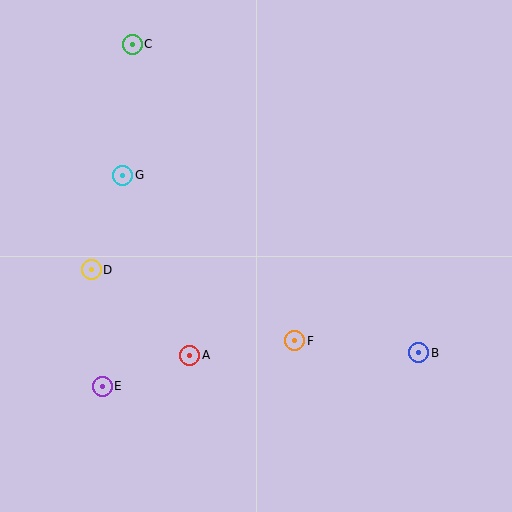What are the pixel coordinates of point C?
Point C is at (132, 44).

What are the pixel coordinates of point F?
Point F is at (295, 341).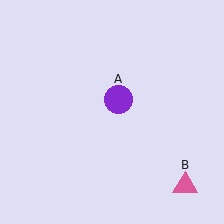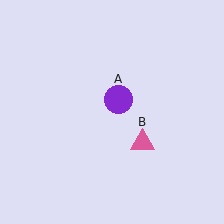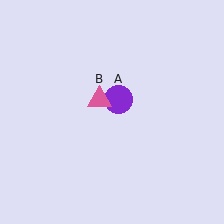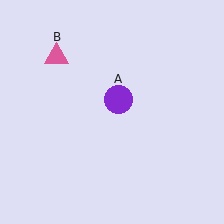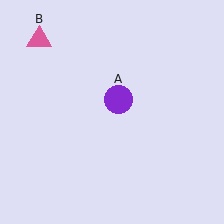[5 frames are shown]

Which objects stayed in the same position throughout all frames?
Purple circle (object A) remained stationary.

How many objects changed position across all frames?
1 object changed position: pink triangle (object B).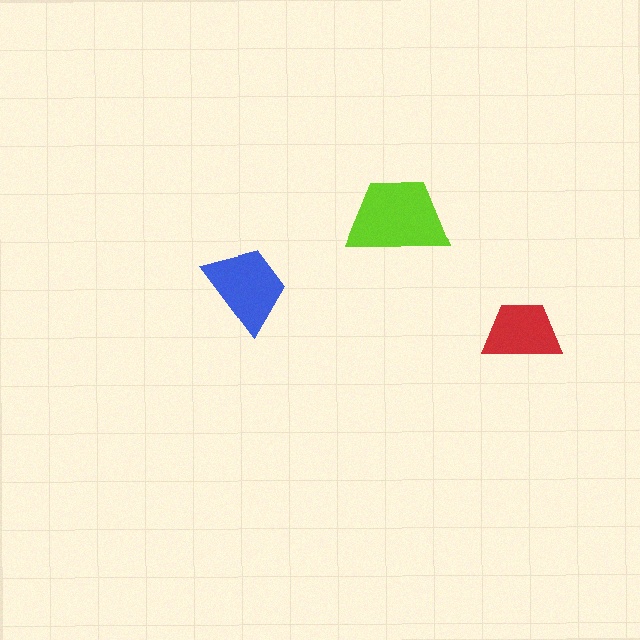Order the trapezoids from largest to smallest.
the lime one, the blue one, the red one.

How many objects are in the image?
There are 3 objects in the image.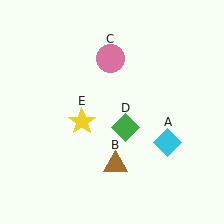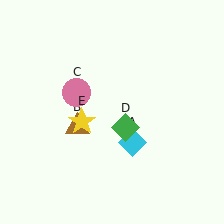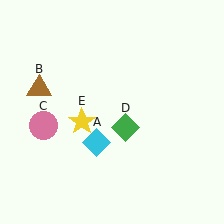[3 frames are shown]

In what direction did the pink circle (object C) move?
The pink circle (object C) moved down and to the left.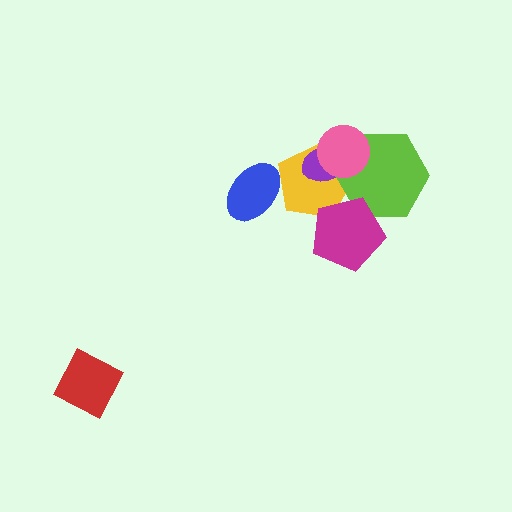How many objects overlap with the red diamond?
0 objects overlap with the red diamond.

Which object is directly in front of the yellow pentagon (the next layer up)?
The purple ellipse is directly in front of the yellow pentagon.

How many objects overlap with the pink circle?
3 objects overlap with the pink circle.